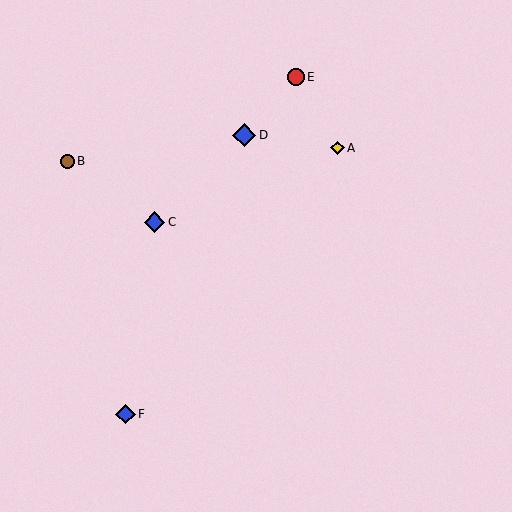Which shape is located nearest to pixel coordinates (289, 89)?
The red circle (labeled E) at (296, 77) is nearest to that location.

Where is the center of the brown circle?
The center of the brown circle is at (67, 161).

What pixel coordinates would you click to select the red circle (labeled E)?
Click at (296, 77) to select the red circle E.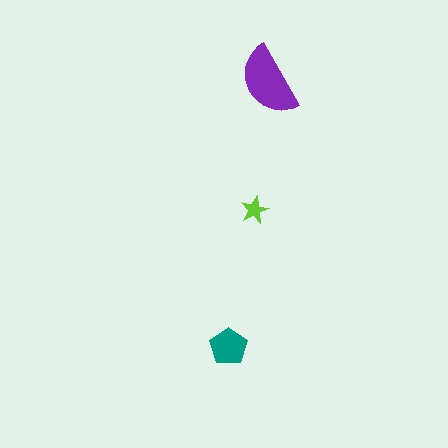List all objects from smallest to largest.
The lime star, the teal pentagon, the purple semicircle.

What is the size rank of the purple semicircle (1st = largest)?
1st.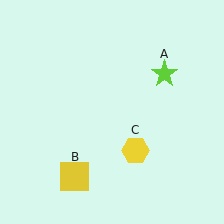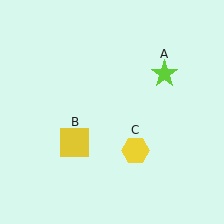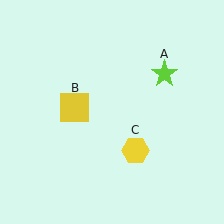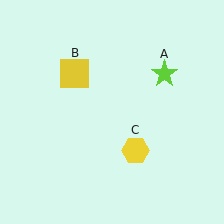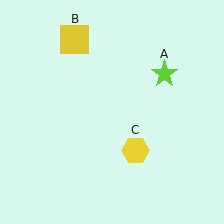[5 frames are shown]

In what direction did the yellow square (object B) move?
The yellow square (object B) moved up.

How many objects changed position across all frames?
1 object changed position: yellow square (object B).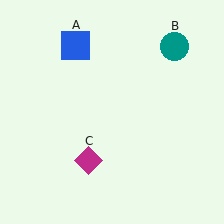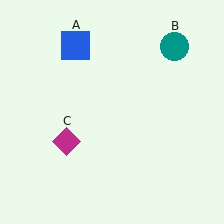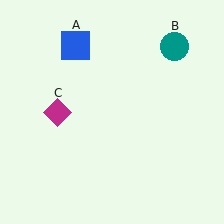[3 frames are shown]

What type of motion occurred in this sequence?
The magenta diamond (object C) rotated clockwise around the center of the scene.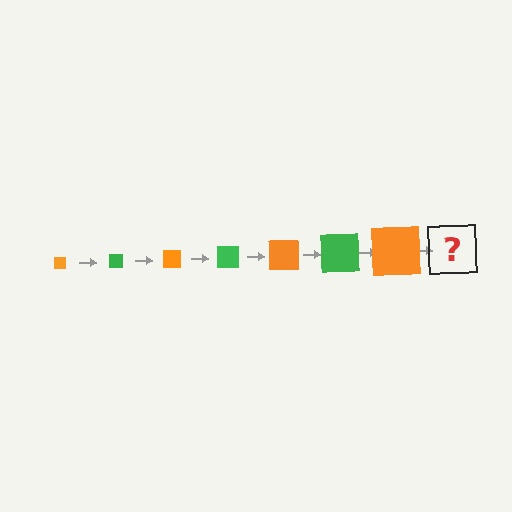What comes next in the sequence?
The next element should be a green square, larger than the previous one.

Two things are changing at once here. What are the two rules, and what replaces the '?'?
The two rules are that the square grows larger each step and the color cycles through orange and green. The '?' should be a green square, larger than the previous one.